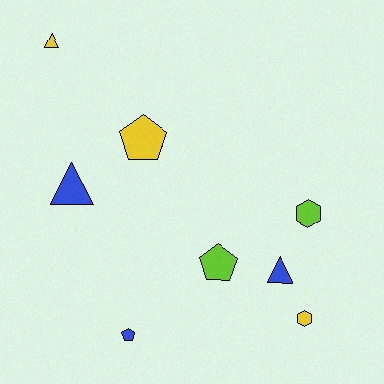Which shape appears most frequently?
Triangle, with 3 objects.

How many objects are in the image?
There are 8 objects.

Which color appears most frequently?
Yellow, with 3 objects.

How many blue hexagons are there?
There are no blue hexagons.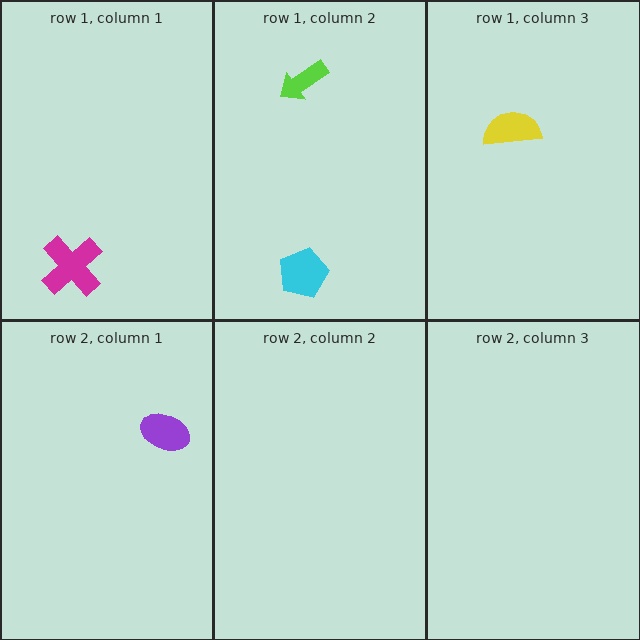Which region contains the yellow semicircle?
The row 1, column 3 region.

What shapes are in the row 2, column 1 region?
The purple ellipse.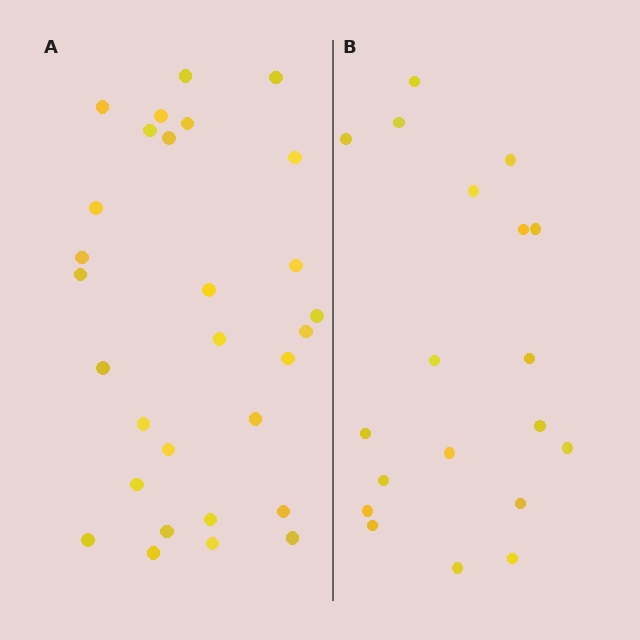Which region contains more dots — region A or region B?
Region A (the left region) has more dots.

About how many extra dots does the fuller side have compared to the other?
Region A has roughly 10 or so more dots than region B.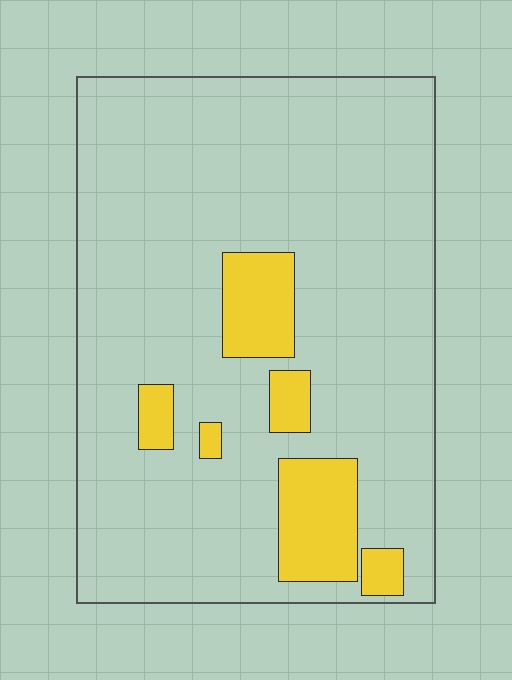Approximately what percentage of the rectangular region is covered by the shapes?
Approximately 15%.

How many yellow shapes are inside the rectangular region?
6.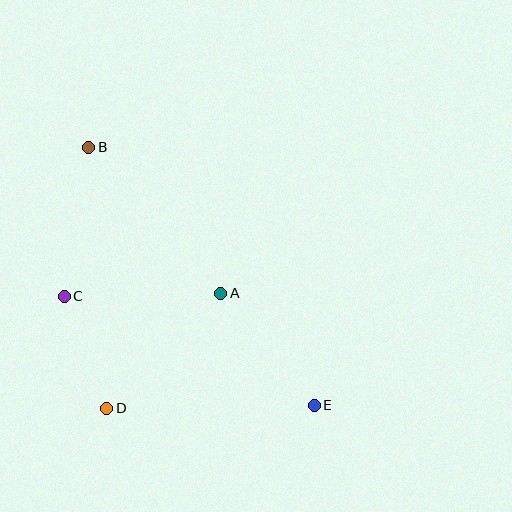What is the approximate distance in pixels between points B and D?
The distance between B and D is approximately 262 pixels.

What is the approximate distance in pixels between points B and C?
The distance between B and C is approximately 151 pixels.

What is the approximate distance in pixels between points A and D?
The distance between A and D is approximately 162 pixels.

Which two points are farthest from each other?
Points B and E are farthest from each other.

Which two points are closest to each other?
Points C and D are closest to each other.